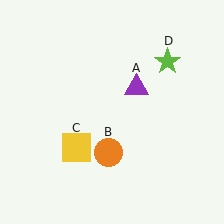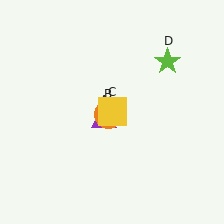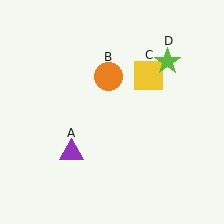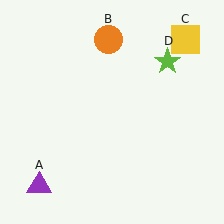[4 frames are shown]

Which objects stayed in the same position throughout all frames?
Lime star (object D) remained stationary.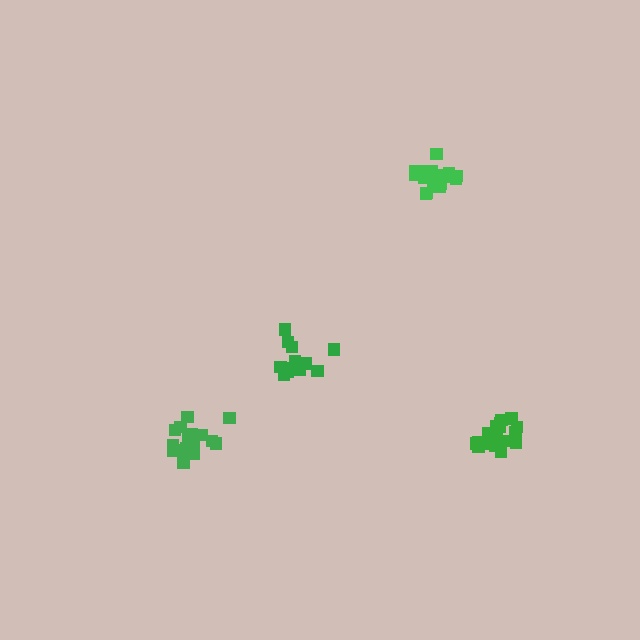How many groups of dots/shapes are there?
There are 4 groups.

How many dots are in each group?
Group 1: 20 dots, Group 2: 16 dots, Group 3: 19 dots, Group 4: 18 dots (73 total).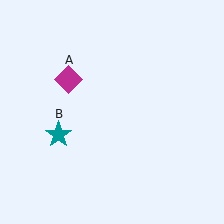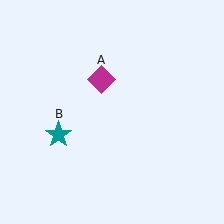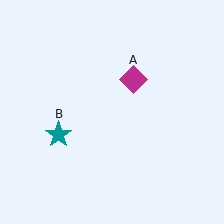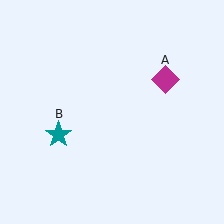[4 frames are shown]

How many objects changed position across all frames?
1 object changed position: magenta diamond (object A).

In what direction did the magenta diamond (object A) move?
The magenta diamond (object A) moved right.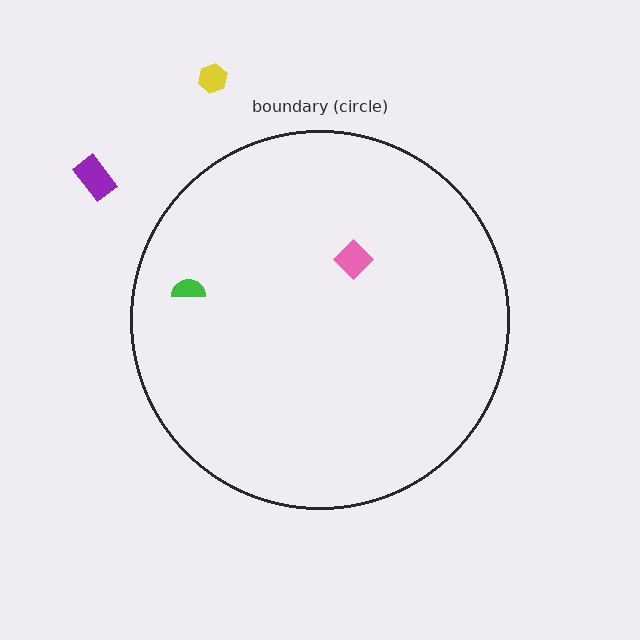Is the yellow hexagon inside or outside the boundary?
Outside.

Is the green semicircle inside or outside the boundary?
Inside.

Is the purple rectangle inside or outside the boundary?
Outside.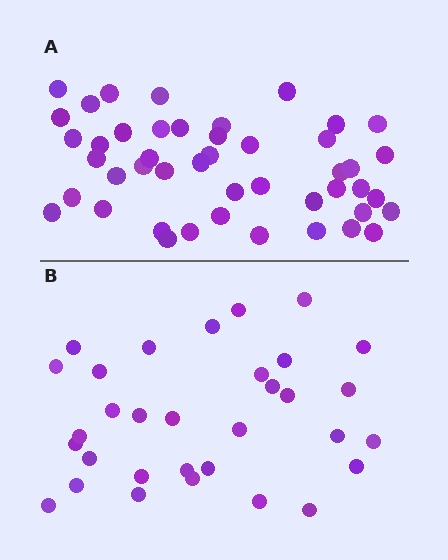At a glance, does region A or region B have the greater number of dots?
Region A (the top region) has more dots.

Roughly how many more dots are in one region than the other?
Region A has approximately 15 more dots than region B.